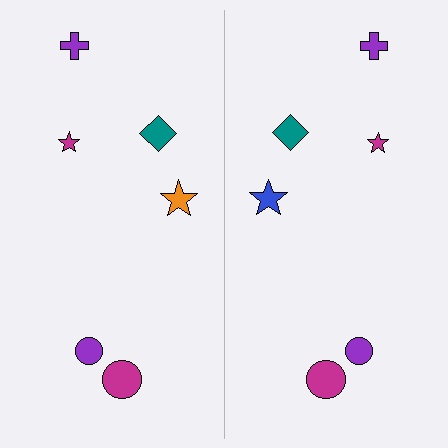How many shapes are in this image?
There are 12 shapes in this image.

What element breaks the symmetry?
The blue star on the right side breaks the symmetry — its mirror counterpart is orange.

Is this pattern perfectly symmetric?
No, the pattern is not perfectly symmetric. The blue star on the right side breaks the symmetry — its mirror counterpart is orange.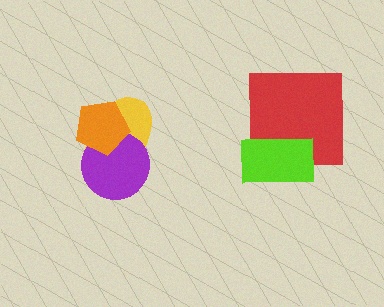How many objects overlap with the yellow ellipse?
2 objects overlap with the yellow ellipse.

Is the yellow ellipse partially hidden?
Yes, it is partially covered by another shape.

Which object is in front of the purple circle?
The orange pentagon is in front of the purple circle.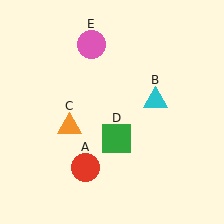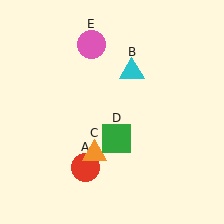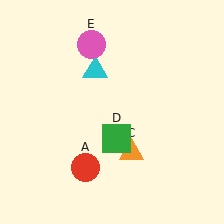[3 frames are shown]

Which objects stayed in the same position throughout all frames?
Red circle (object A) and green square (object D) and pink circle (object E) remained stationary.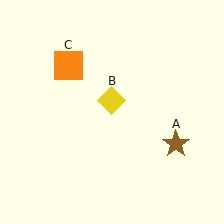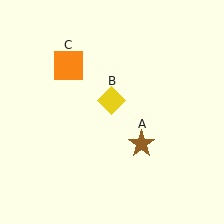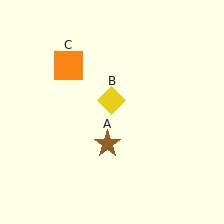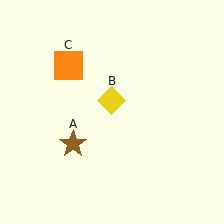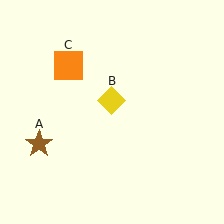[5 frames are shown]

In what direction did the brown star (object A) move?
The brown star (object A) moved left.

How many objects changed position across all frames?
1 object changed position: brown star (object A).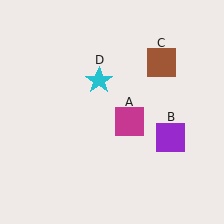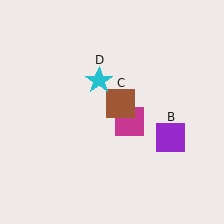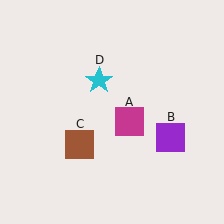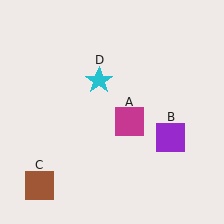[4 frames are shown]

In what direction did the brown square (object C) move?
The brown square (object C) moved down and to the left.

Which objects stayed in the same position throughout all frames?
Magenta square (object A) and purple square (object B) and cyan star (object D) remained stationary.